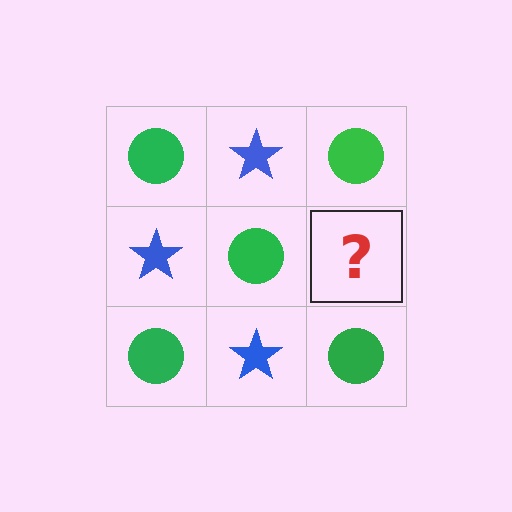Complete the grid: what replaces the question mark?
The question mark should be replaced with a blue star.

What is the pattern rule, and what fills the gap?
The rule is that it alternates green circle and blue star in a checkerboard pattern. The gap should be filled with a blue star.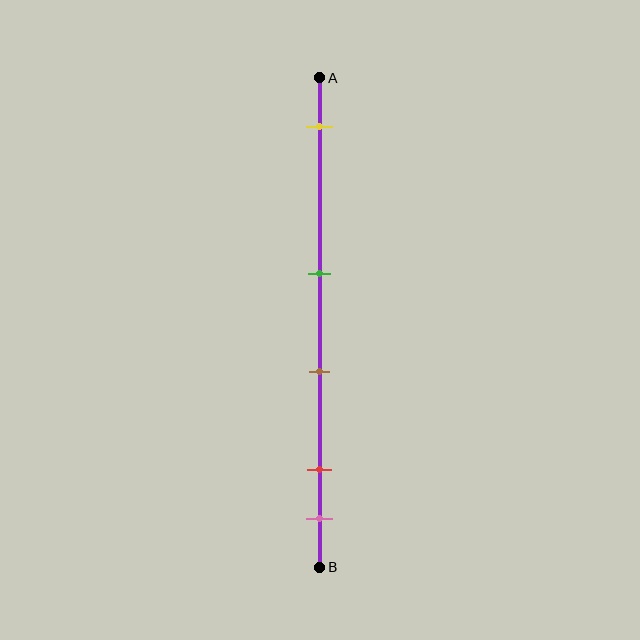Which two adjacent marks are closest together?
The red and pink marks are the closest adjacent pair.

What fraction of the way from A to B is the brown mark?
The brown mark is approximately 60% (0.6) of the way from A to B.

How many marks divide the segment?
There are 5 marks dividing the segment.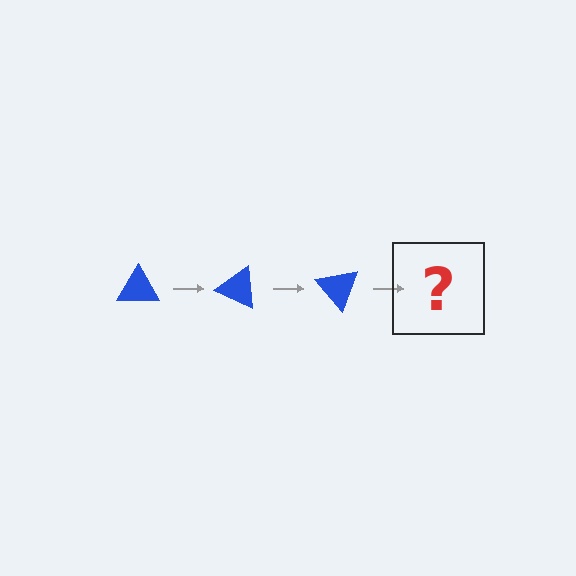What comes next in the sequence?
The next element should be a blue triangle rotated 75 degrees.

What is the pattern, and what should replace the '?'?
The pattern is that the triangle rotates 25 degrees each step. The '?' should be a blue triangle rotated 75 degrees.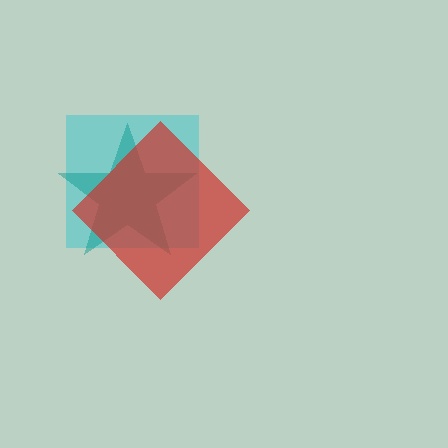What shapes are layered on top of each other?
The layered shapes are: a cyan square, a teal star, a red diamond.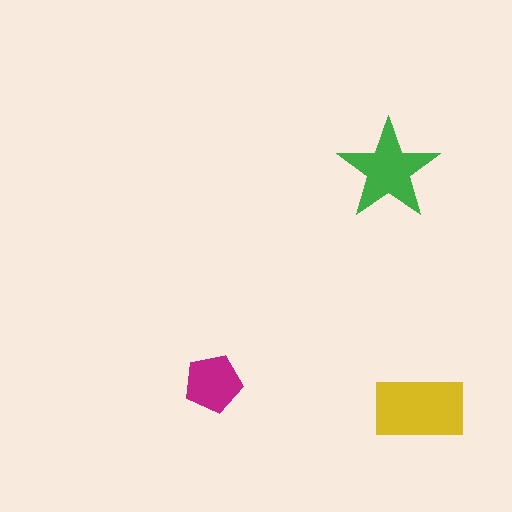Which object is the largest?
The yellow rectangle.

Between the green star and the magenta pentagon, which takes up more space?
The green star.